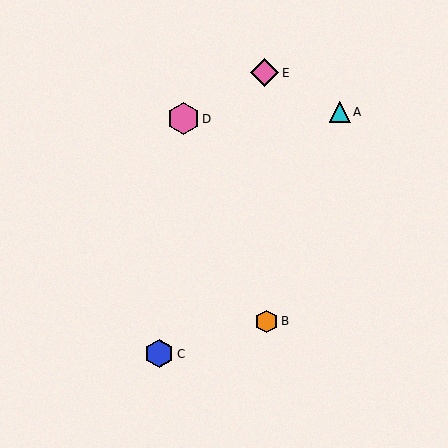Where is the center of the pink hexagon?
The center of the pink hexagon is at (183, 119).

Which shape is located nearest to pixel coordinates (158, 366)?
The blue hexagon (labeled C) at (159, 354) is nearest to that location.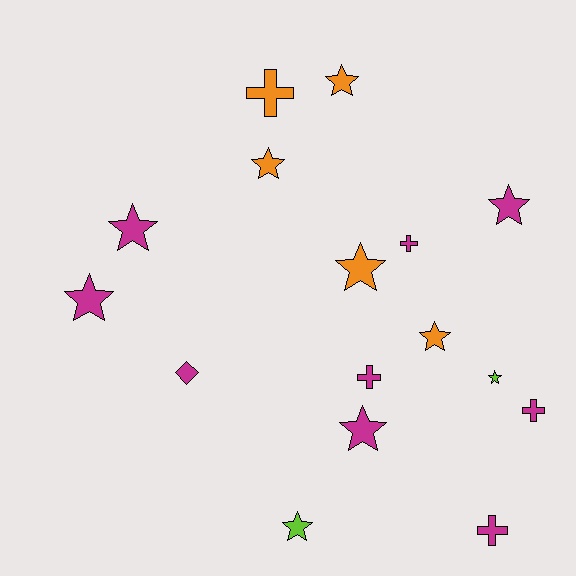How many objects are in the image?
There are 16 objects.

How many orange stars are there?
There are 4 orange stars.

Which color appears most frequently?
Magenta, with 9 objects.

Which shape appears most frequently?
Star, with 10 objects.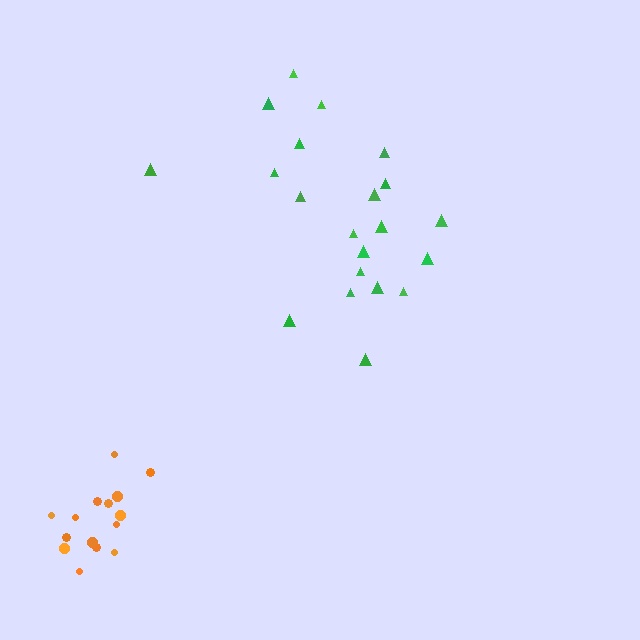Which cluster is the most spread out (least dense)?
Green.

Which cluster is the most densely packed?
Orange.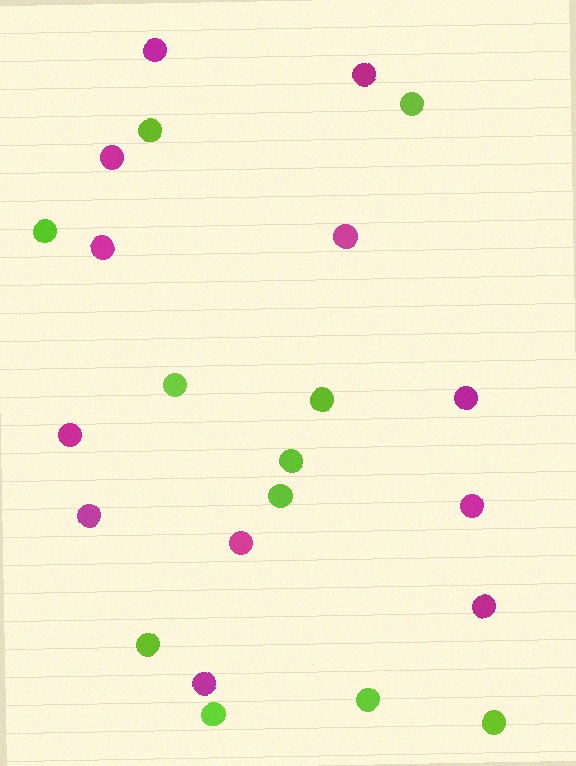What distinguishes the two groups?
There are 2 groups: one group of magenta circles (12) and one group of lime circles (11).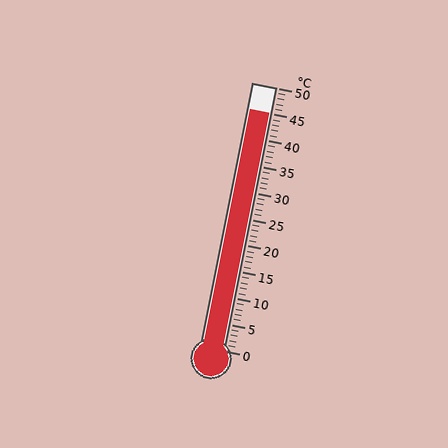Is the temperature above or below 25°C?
The temperature is above 25°C.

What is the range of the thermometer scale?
The thermometer scale ranges from 0°C to 50°C.